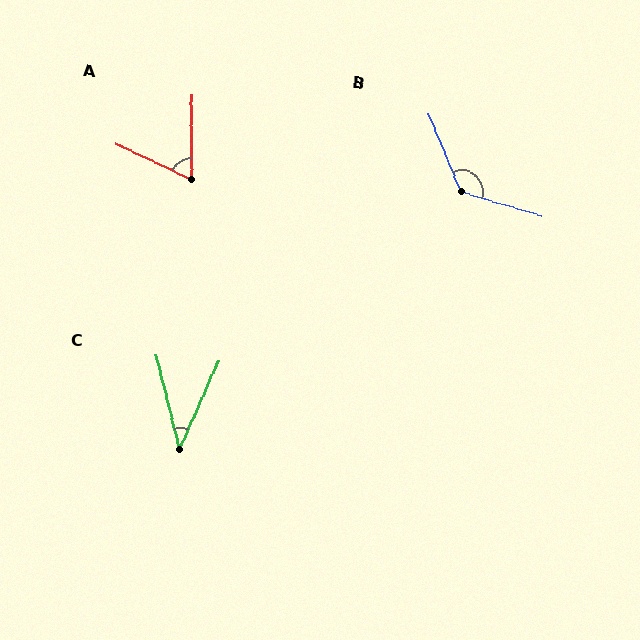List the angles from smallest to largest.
C (38°), A (65°), B (129°).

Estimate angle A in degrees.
Approximately 65 degrees.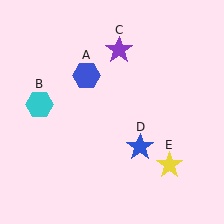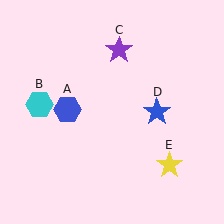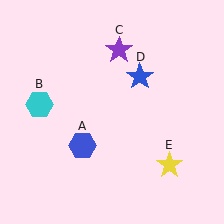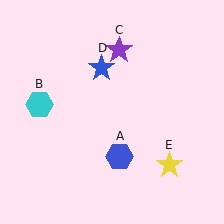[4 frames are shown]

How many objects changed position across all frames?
2 objects changed position: blue hexagon (object A), blue star (object D).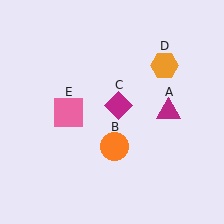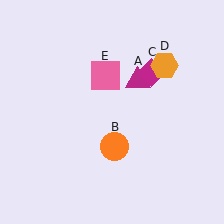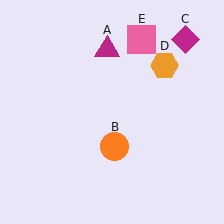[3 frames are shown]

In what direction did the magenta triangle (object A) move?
The magenta triangle (object A) moved up and to the left.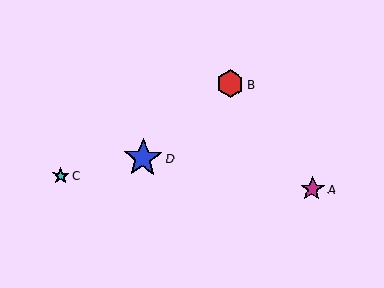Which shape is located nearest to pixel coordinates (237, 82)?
The red hexagon (labeled B) at (230, 84) is nearest to that location.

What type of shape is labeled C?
Shape C is a cyan star.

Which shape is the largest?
The blue star (labeled D) is the largest.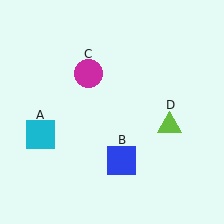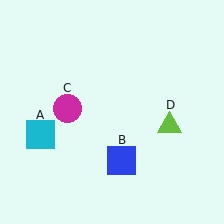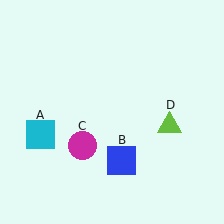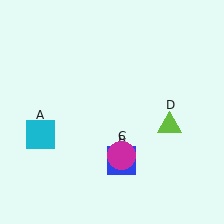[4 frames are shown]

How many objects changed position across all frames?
1 object changed position: magenta circle (object C).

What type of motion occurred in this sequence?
The magenta circle (object C) rotated counterclockwise around the center of the scene.